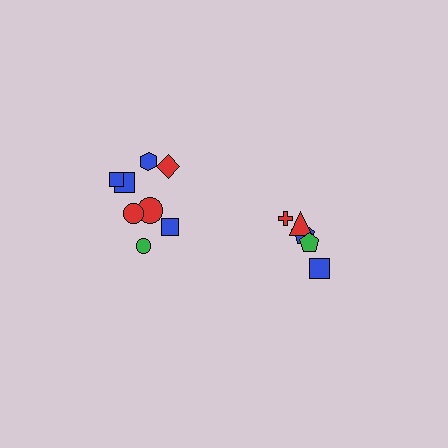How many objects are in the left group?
There are 8 objects.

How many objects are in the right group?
There are 6 objects.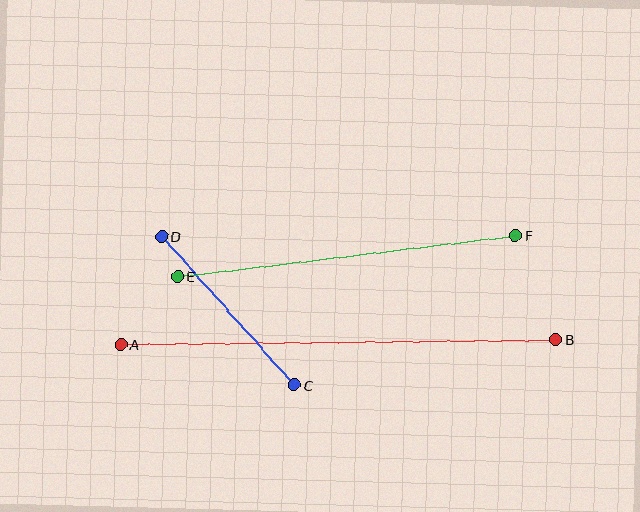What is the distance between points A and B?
The distance is approximately 435 pixels.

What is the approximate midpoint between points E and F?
The midpoint is at approximately (347, 256) pixels.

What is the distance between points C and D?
The distance is approximately 199 pixels.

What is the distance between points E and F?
The distance is approximately 340 pixels.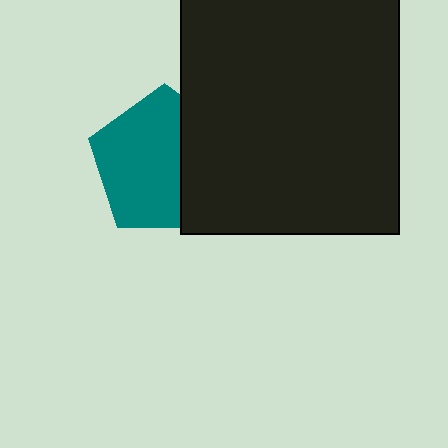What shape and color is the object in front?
The object in front is a black rectangle.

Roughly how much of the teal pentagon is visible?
About half of it is visible (roughly 64%).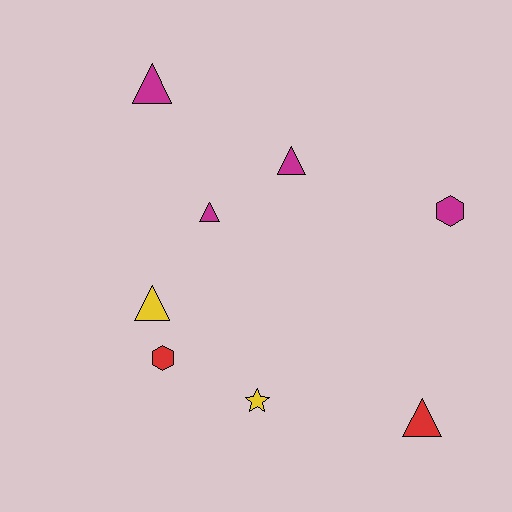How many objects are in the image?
There are 8 objects.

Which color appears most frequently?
Magenta, with 4 objects.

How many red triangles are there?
There is 1 red triangle.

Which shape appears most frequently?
Triangle, with 5 objects.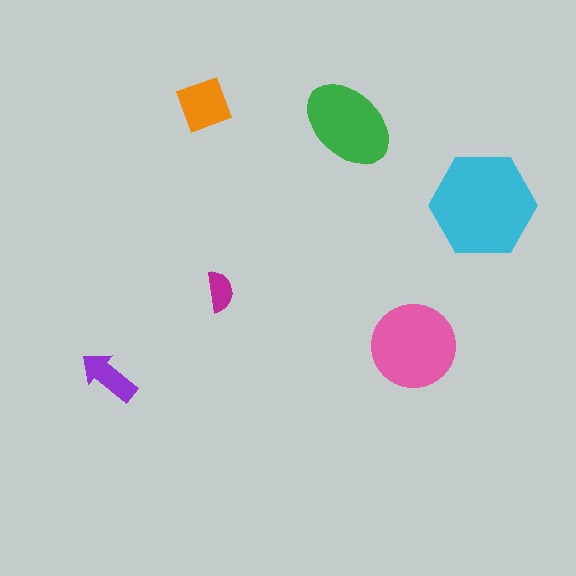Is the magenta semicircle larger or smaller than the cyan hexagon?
Smaller.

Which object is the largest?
The cyan hexagon.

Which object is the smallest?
The magenta semicircle.